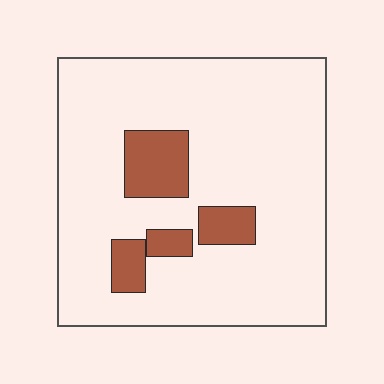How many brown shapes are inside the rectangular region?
4.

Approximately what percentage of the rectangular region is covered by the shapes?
Approximately 15%.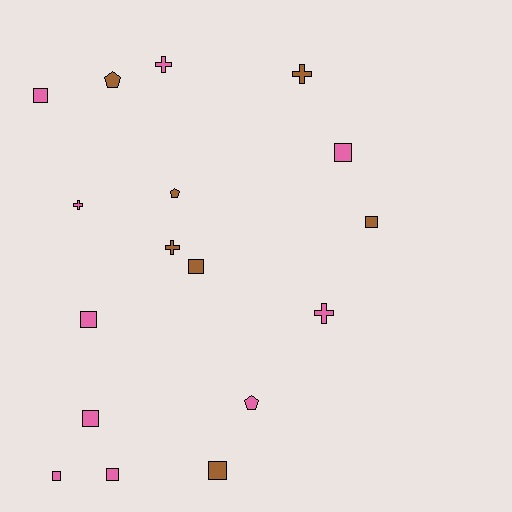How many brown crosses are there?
There are 2 brown crosses.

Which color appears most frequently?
Pink, with 10 objects.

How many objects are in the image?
There are 17 objects.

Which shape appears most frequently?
Square, with 9 objects.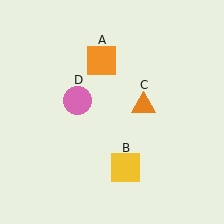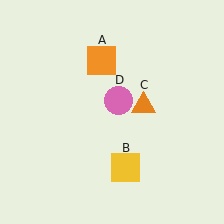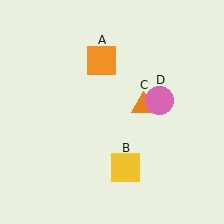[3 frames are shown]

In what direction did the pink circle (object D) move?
The pink circle (object D) moved right.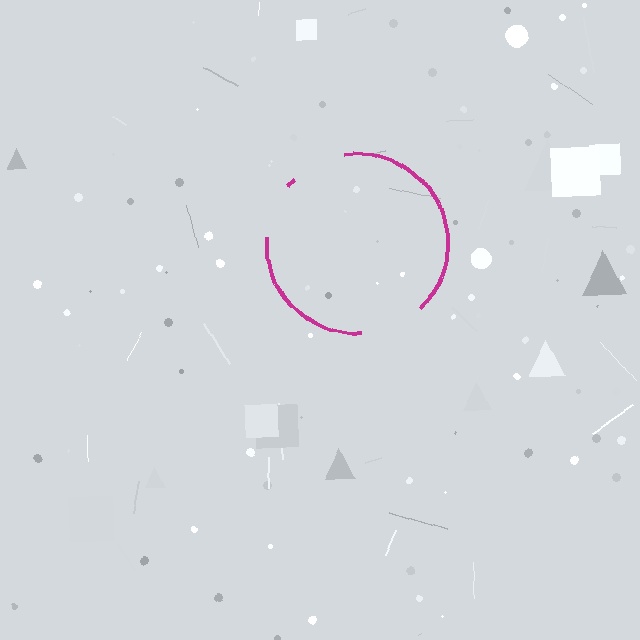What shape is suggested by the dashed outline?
The dashed outline suggests a circle.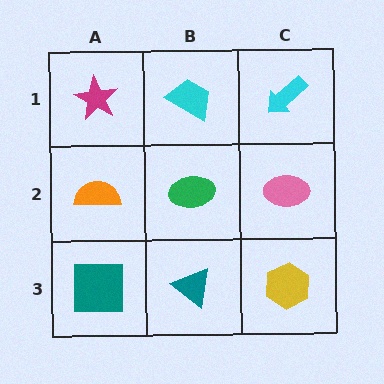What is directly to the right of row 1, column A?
A cyan trapezoid.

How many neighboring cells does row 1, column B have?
3.